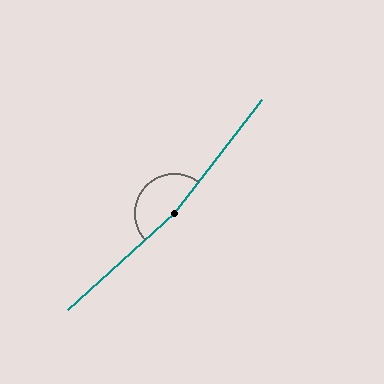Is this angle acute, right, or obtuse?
It is obtuse.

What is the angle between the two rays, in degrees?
Approximately 170 degrees.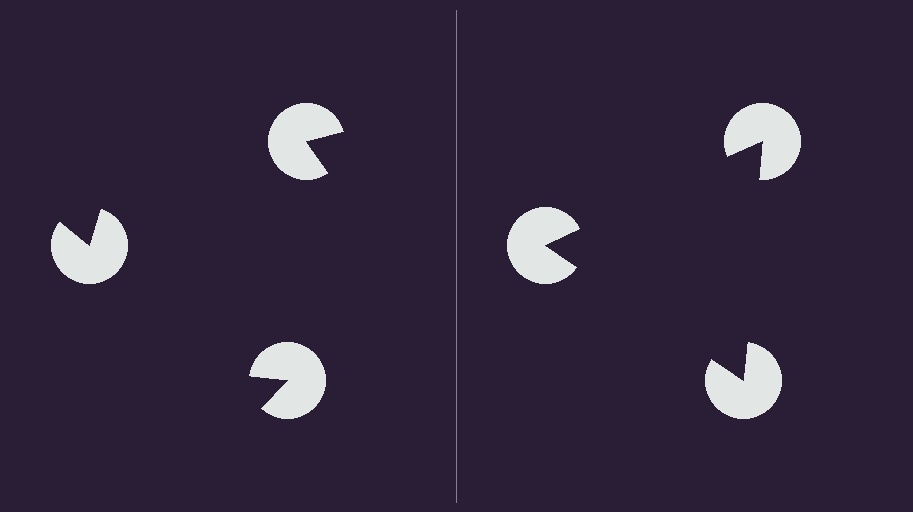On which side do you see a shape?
An illusory triangle appears on the right side. On the left side the wedge cuts are rotated, so no coherent shape forms.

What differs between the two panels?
The pac-man discs are positioned identically on both sides; only the wedge orientations differ. On the right they align to a triangle; on the left they are misaligned.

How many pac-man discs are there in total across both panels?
6 — 3 on each side.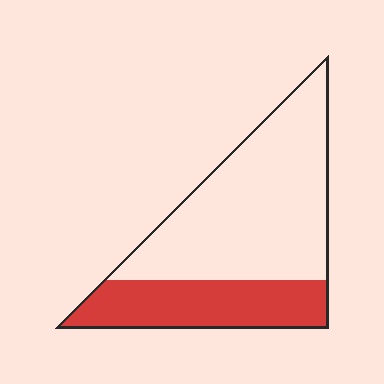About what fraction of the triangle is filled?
About one third (1/3).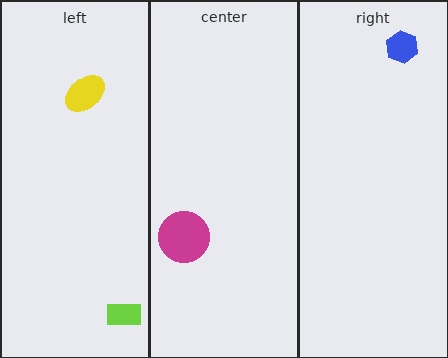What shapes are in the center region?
The magenta circle.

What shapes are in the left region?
The yellow ellipse, the lime rectangle.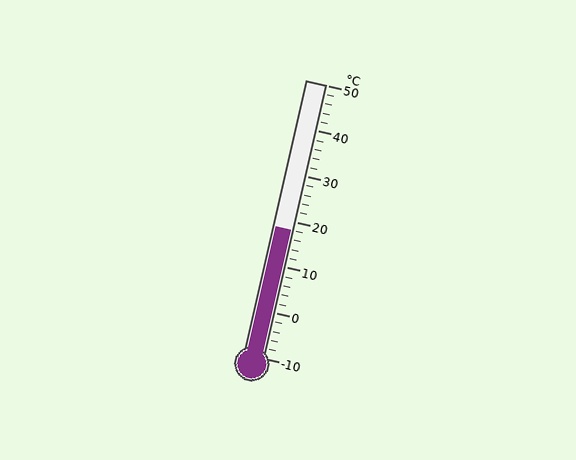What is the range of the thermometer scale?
The thermometer scale ranges from -10°C to 50°C.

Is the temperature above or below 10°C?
The temperature is above 10°C.